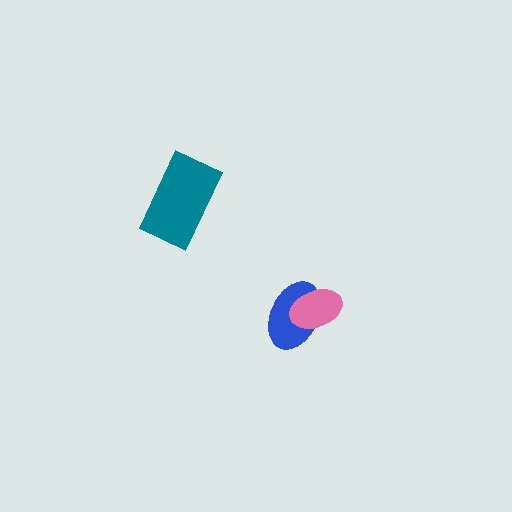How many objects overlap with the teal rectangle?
0 objects overlap with the teal rectangle.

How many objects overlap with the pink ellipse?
1 object overlaps with the pink ellipse.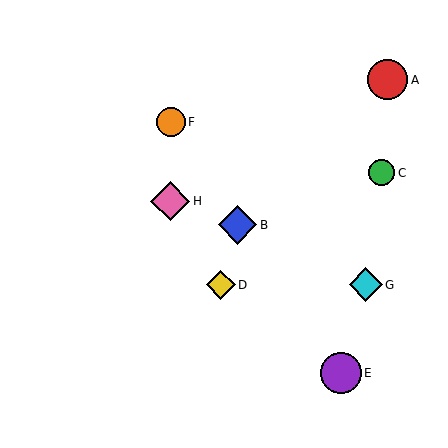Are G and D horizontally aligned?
Yes, both are at y≈285.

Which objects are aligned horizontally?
Objects D, G are aligned horizontally.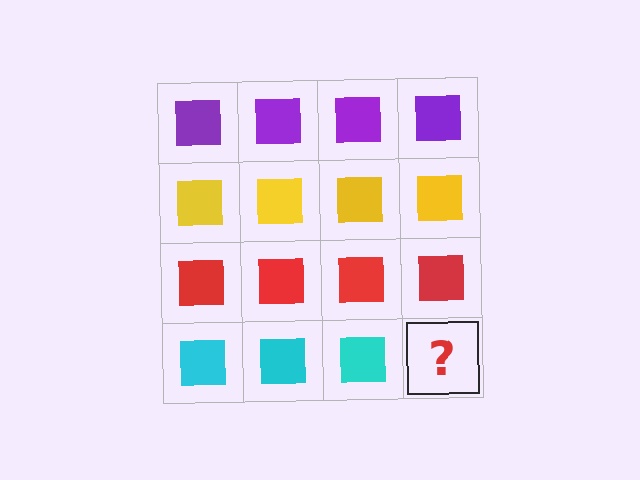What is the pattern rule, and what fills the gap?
The rule is that each row has a consistent color. The gap should be filled with a cyan square.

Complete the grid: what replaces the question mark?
The question mark should be replaced with a cyan square.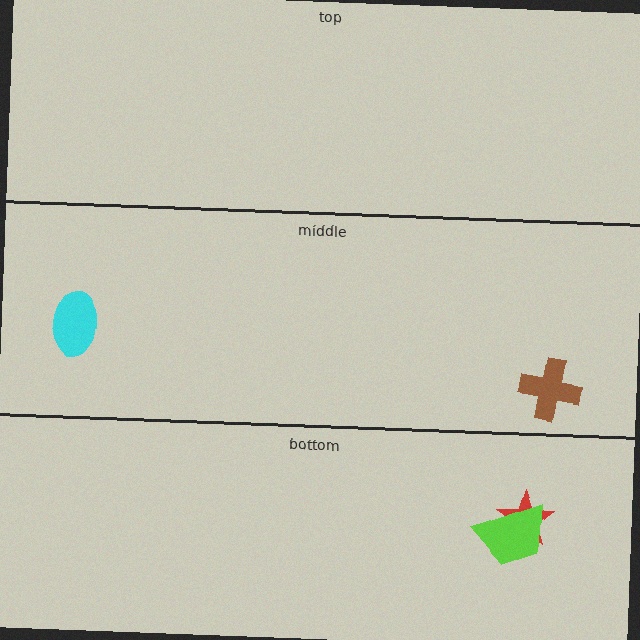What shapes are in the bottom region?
The red star, the lime trapezoid.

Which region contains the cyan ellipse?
The middle region.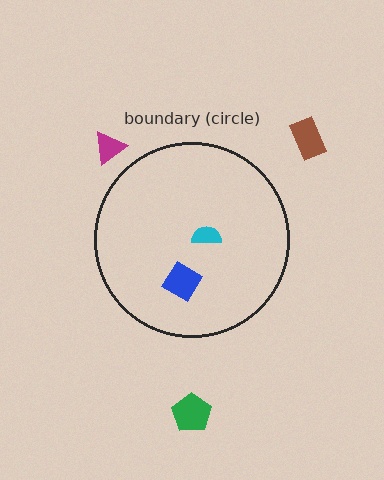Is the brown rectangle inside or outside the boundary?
Outside.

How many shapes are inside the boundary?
2 inside, 3 outside.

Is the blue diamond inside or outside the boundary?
Inside.